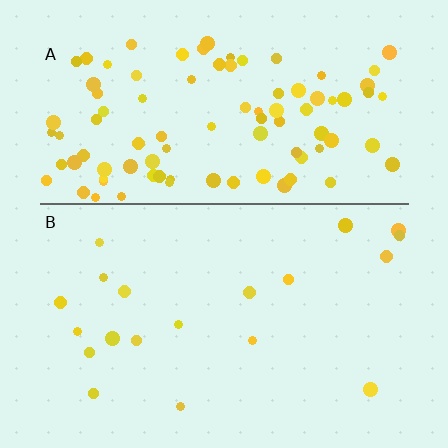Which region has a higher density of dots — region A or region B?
A (the top).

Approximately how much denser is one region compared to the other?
Approximately 4.9× — region A over region B.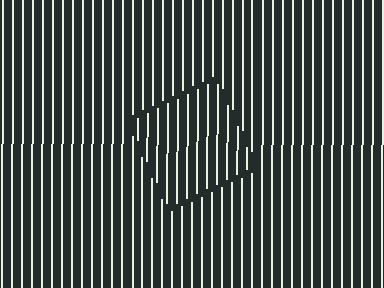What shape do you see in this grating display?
An illusory square. The interior of the shape contains the same grating, shifted by half a period — the contour is defined by the phase discontinuity where line-ends from the inner and outer gratings abut.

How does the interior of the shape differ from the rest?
The interior of the shape contains the same grating, shifted by half a period — the contour is defined by the phase discontinuity where line-ends from the inner and outer gratings abut.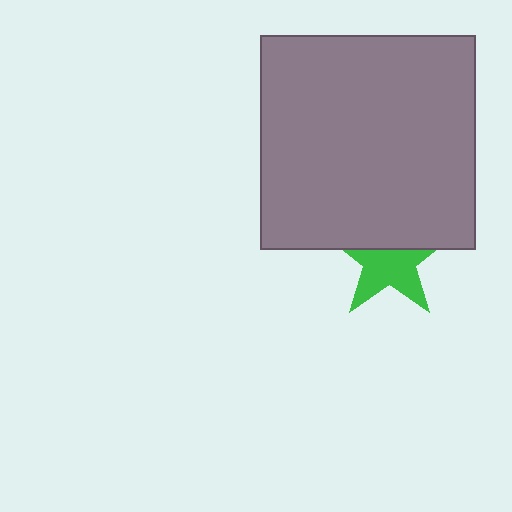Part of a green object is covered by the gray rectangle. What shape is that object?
It is a star.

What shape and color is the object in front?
The object in front is a gray rectangle.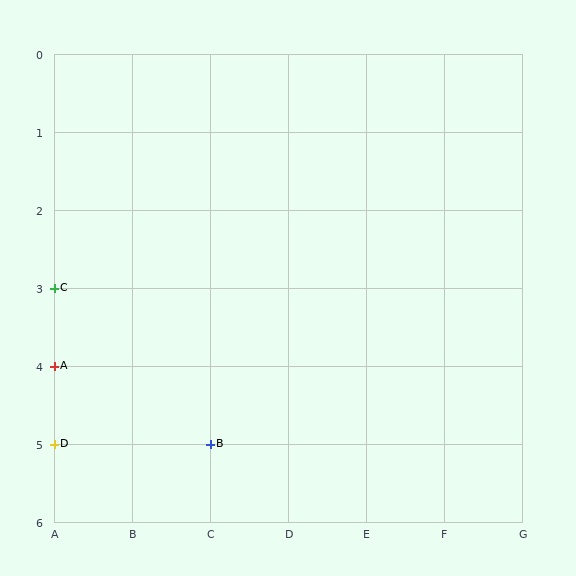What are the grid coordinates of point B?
Point B is at grid coordinates (C, 5).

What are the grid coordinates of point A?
Point A is at grid coordinates (A, 4).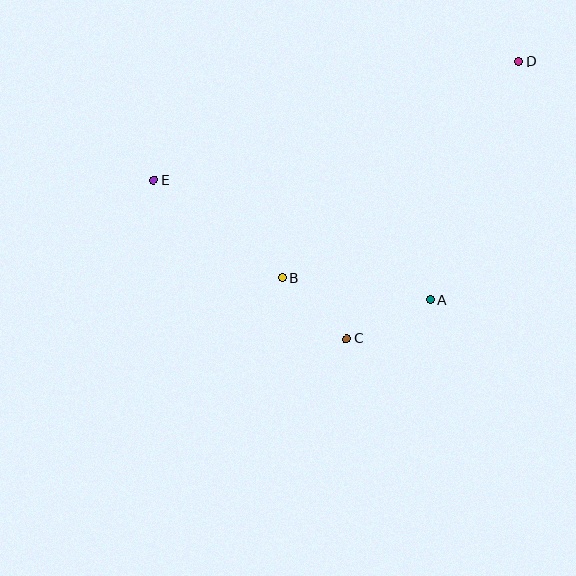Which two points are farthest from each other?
Points D and E are farthest from each other.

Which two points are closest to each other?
Points B and C are closest to each other.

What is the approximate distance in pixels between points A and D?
The distance between A and D is approximately 254 pixels.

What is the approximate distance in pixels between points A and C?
The distance between A and C is approximately 92 pixels.